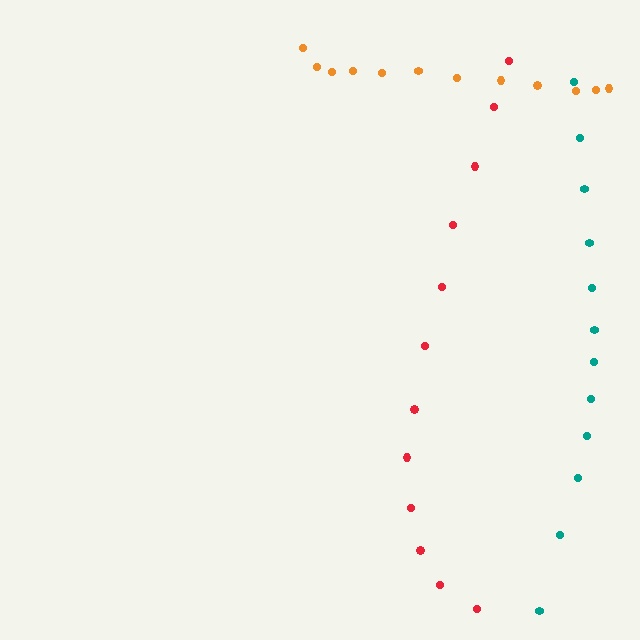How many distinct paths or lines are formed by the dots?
There are 3 distinct paths.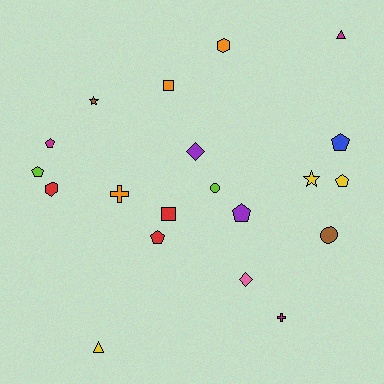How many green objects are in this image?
There are no green objects.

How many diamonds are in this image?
There are 2 diamonds.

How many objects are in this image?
There are 20 objects.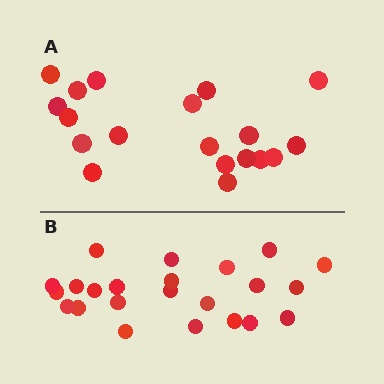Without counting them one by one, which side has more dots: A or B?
Region B (the bottom region) has more dots.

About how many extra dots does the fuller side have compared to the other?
Region B has about 4 more dots than region A.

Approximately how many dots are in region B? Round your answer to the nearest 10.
About 20 dots. (The exact count is 23, which rounds to 20.)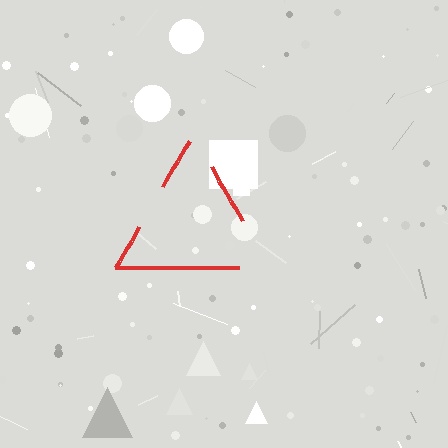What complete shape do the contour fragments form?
The contour fragments form a triangle.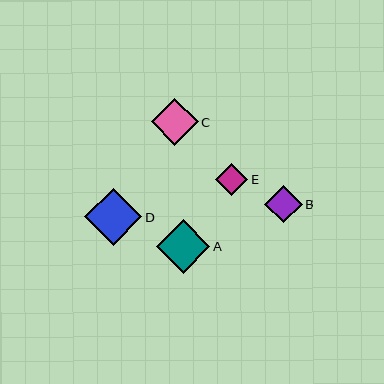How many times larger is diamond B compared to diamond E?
Diamond B is approximately 1.2 times the size of diamond E.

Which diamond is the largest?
Diamond D is the largest with a size of approximately 57 pixels.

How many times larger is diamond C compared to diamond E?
Diamond C is approximately 1.5 times the size of diamond E.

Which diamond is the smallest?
Diamond E is the smallest with a size of approximately 32 pixels.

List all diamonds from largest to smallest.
From largest to smallest: D, A, C, B, E.